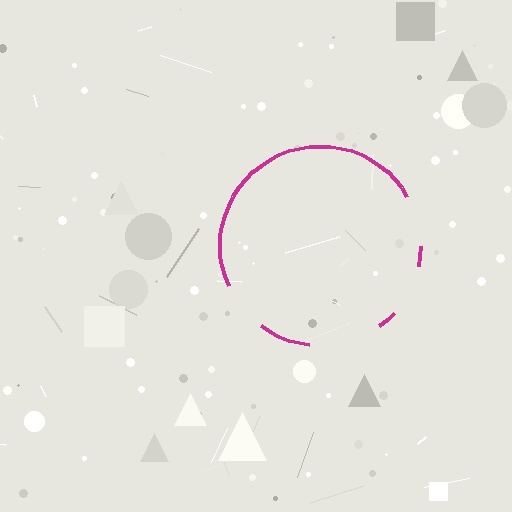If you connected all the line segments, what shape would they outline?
They would outline a circle.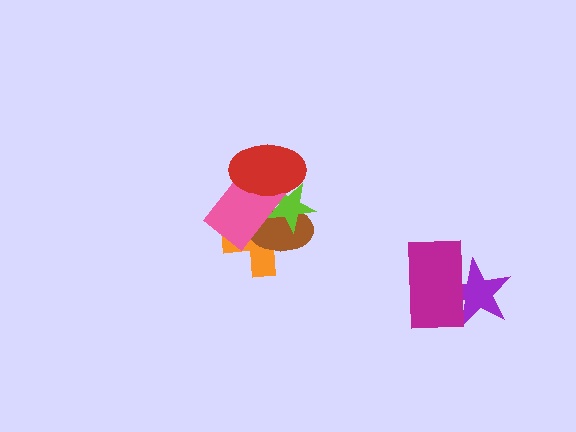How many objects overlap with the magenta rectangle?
1 object overlaps with the magenta rectangle.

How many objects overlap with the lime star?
4 objects overlap with the lime star.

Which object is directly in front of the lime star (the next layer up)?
The pink rectangle is directly in front of the lime star.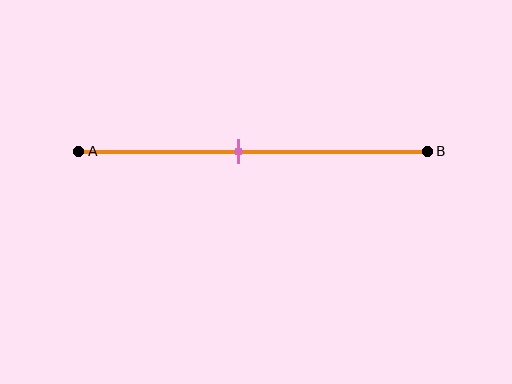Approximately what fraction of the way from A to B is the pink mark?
The pink mark is approximately 45% of the way from A to B.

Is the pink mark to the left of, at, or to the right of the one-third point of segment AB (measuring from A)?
The pink mark is to the right of the one-third point of segment AB.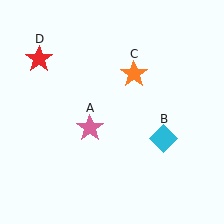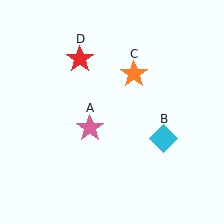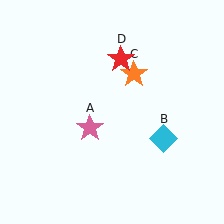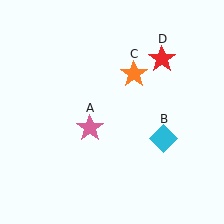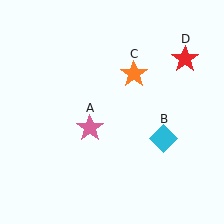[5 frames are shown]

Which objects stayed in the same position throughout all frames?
Pink star (object A) and cyan diamond (object B) and orange star (object C) remained stationary.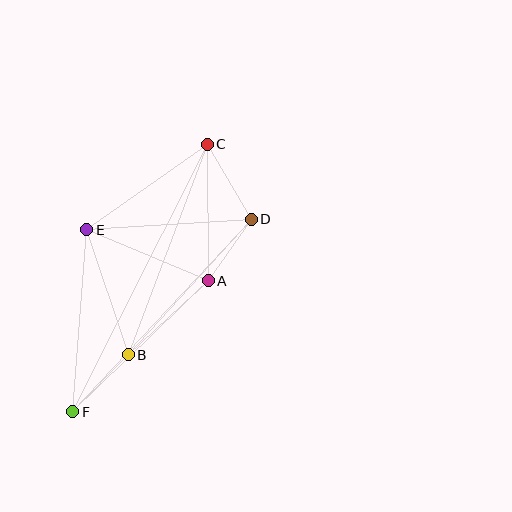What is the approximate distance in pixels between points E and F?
The distance between E and F is approximately 183 pixels.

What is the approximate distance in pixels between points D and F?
The distance between D and F is approximately 263 pixels.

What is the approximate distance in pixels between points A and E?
The distance between A and E is approximately 132 pixels.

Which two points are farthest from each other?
Points C and F are farthest from each other.